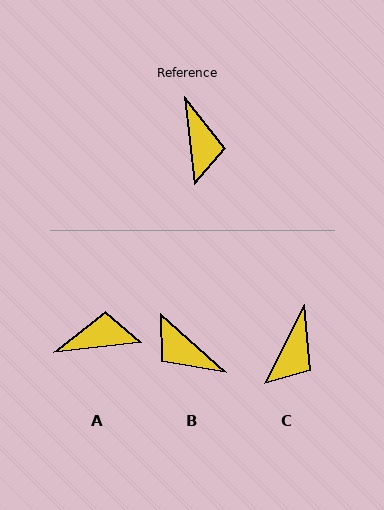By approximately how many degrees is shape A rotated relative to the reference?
Approximately 90 degrees counter-clockwise.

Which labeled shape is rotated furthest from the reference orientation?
B, about 139 degrees away.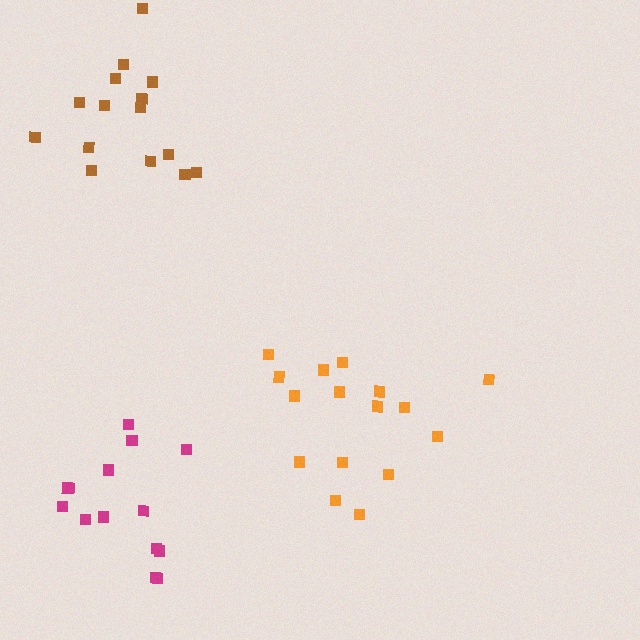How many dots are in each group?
Group 1: 14 dots, Group 2: 15 dots, Group 3: 16 dots (45 total).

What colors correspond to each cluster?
The clusters are colored: magenta, brown, orange.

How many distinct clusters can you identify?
There are 3 distinct clusters.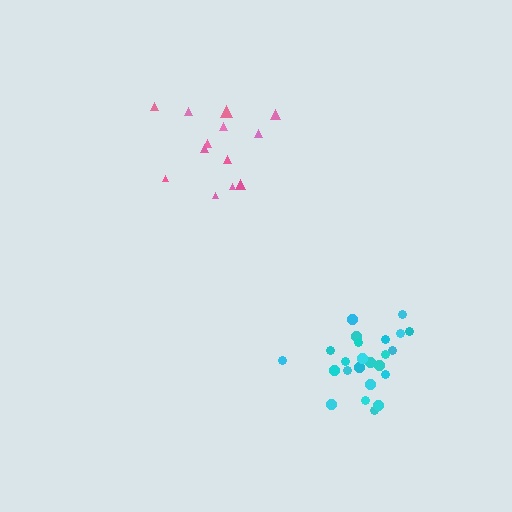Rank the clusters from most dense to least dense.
cyan, pink.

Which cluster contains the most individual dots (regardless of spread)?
Cyan (24).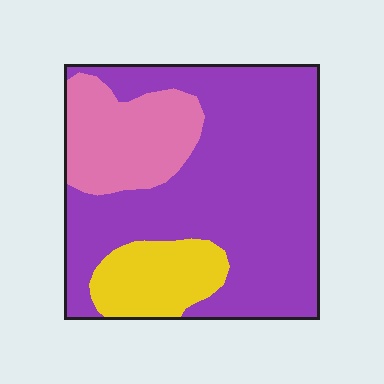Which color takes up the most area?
Purple, at roughly 65%.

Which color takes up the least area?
Yellow, at roughly 15%.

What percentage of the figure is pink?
Pink covers 20% of the figure.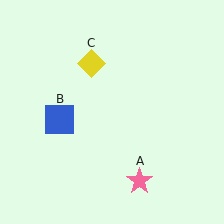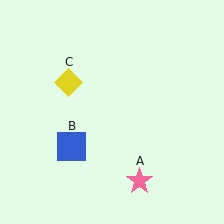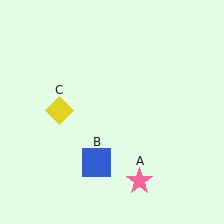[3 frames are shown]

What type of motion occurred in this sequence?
The blue square (object B), yellow diamond (object C) rotated counterclockwise around the center of the scene.